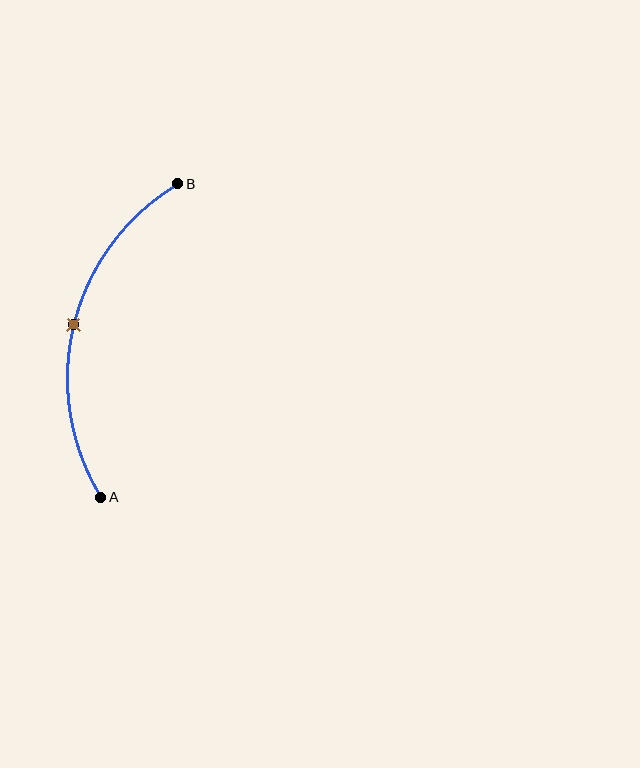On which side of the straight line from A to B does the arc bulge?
The arc bulges to the left of the straight line connecting A and B.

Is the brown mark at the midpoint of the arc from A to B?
Yes. The brown mark lies on the arc at equal arc-length from both A and B — it is the arc midpoint.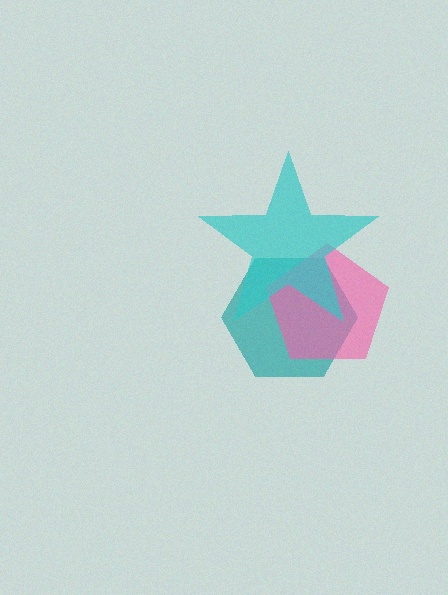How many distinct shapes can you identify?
There are 3 distinct shapes: a teal hexagon, a pink pentagon, a cyan star.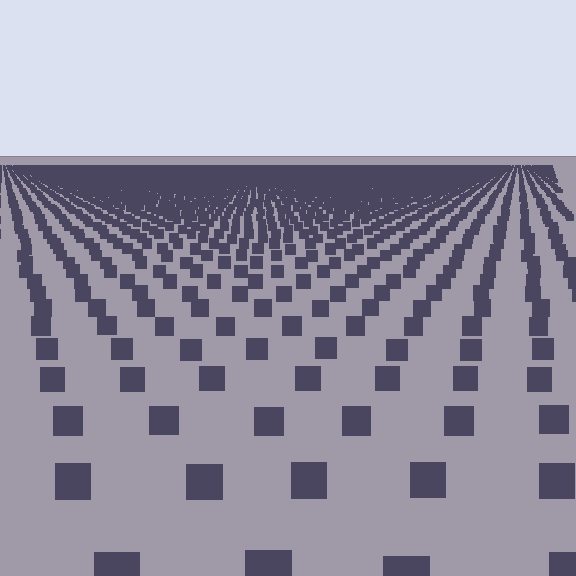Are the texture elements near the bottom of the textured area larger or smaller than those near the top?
Larger. Near the bottom, elements are closer to the viewer and appear at a bigger on-screen size.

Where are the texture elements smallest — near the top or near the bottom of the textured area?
Near the top.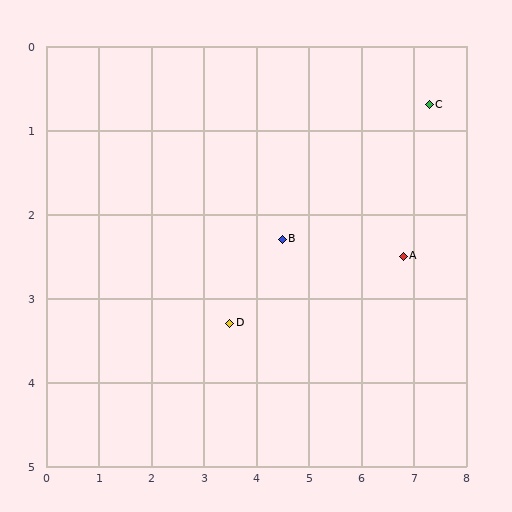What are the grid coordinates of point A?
Point A is at approximately (6.8, 2.5).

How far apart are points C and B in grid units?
Points C and B are about 3.2 grid units apart.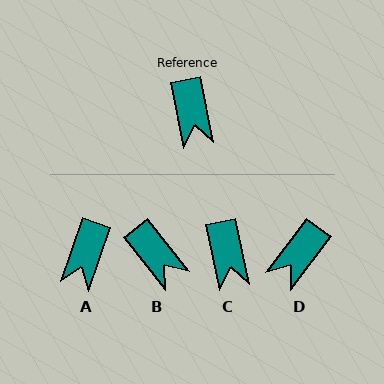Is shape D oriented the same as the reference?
No, it is off by about 49 degrees.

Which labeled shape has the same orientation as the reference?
C.